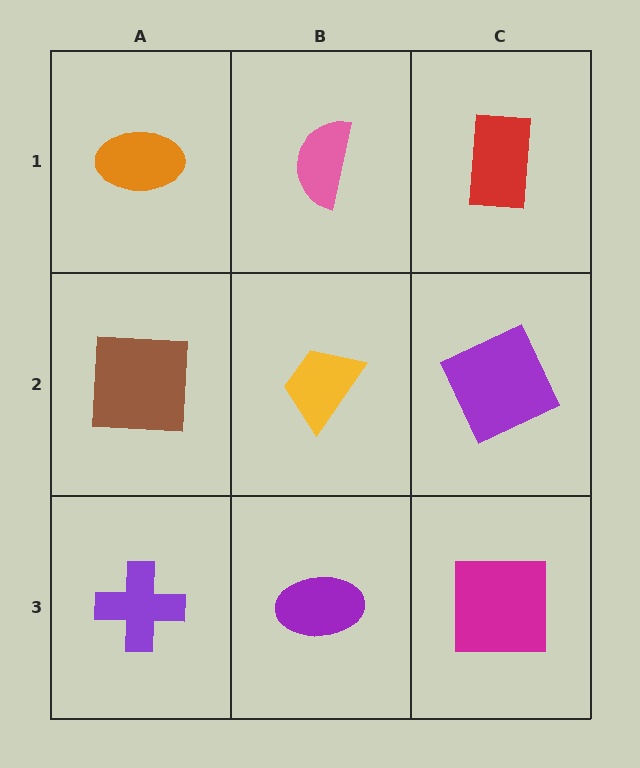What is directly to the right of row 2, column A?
A yellow trapezoid.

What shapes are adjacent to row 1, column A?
A brown square (row 2, column A), a pink semicircle (row 1, column B).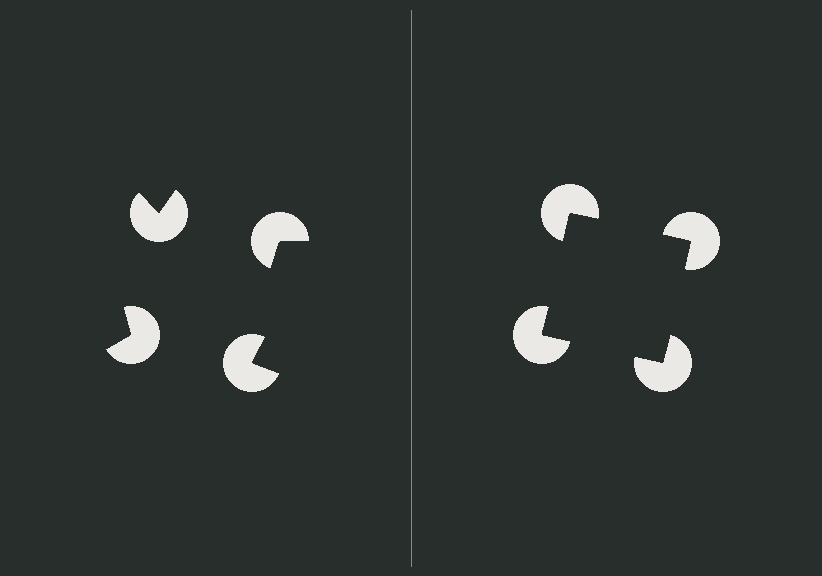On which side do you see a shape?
An illusory square appears on the right side. On the left side the wedge cuts are rotated, so no coherent shape forms.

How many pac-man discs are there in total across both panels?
8 — 4 on each side.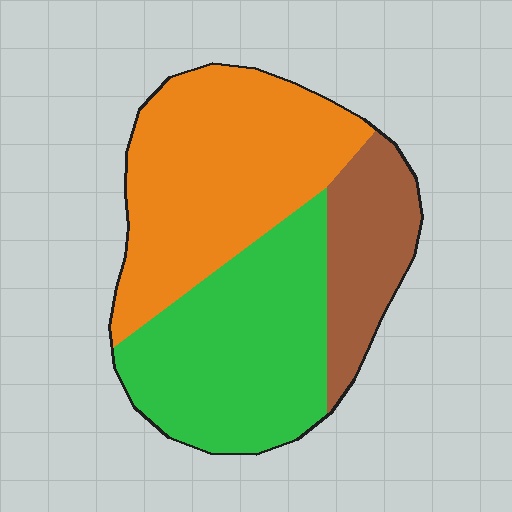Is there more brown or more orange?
Orange.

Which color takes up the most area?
Orange, at roughly 45%.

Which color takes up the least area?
Brown, at roughly 20%.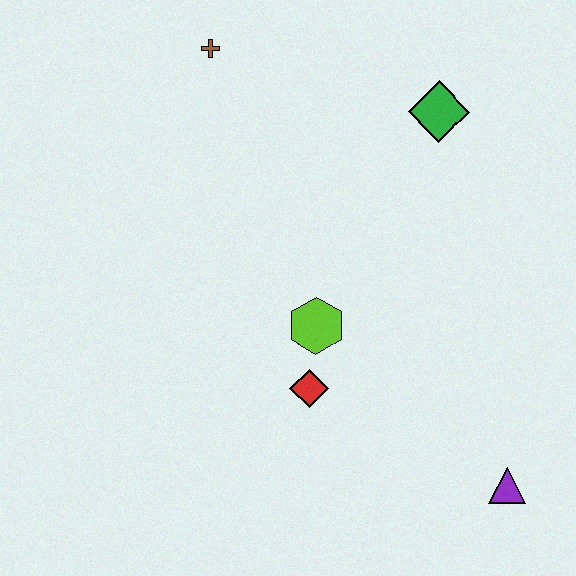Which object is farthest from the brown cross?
The purple triangle is farthest from the brown cross.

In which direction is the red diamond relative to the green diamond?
The red diamond is below the green diamond.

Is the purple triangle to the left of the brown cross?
No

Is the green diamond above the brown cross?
No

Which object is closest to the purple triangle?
The red diamond is closest to the purple triangle.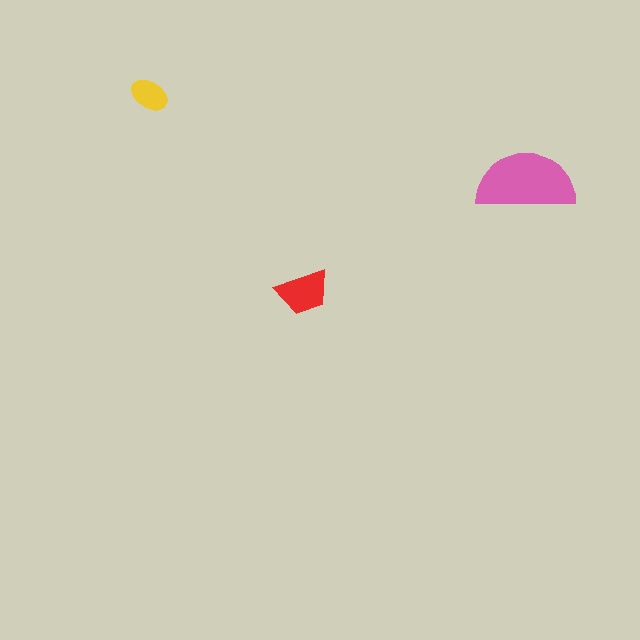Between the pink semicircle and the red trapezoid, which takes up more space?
The pink semicircle.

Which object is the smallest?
The yellow ellipse.